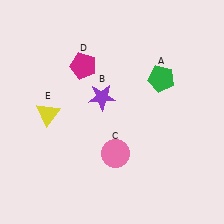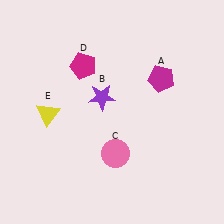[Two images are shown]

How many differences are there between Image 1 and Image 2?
There is 1 difference between the two images.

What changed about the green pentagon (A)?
In Image 1, A is green. In Image 2, it changed to magenta.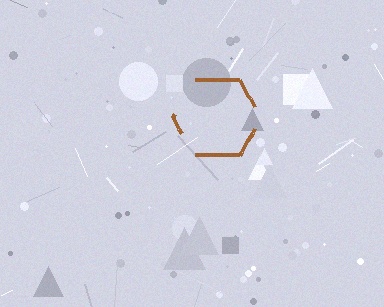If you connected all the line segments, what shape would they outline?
They would outline a hexagon.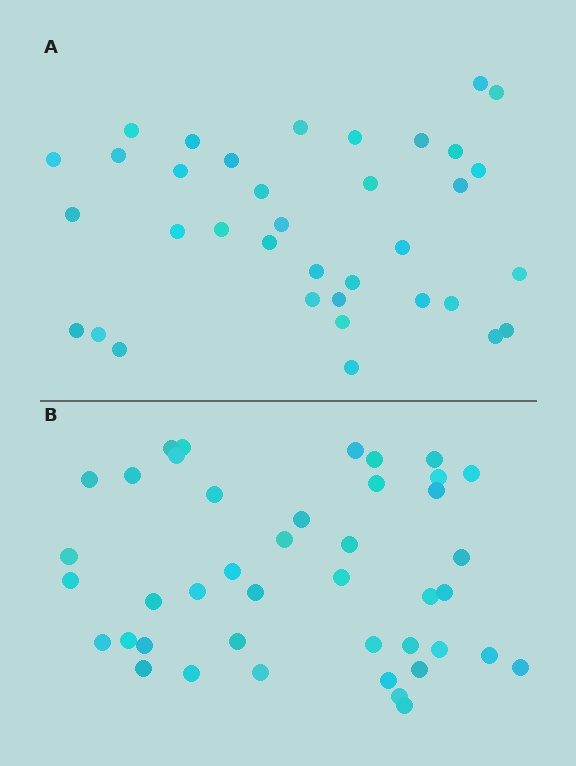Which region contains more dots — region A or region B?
Region B (the bottom region) has more dots.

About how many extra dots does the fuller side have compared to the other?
Region B has about 6 more dots than region A.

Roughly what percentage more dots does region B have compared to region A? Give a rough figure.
About 15% more.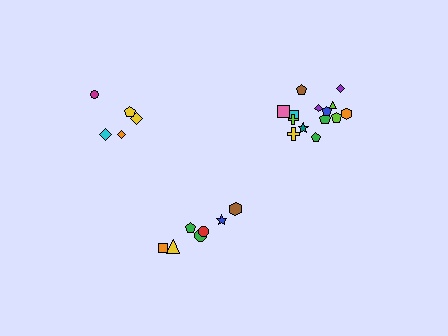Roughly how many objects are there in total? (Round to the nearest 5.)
Roughly 25 objects in total.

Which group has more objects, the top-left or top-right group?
The top-right group.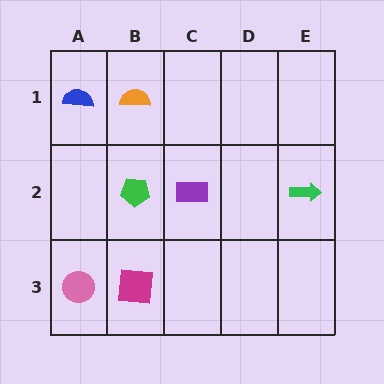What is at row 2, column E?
A green arrow.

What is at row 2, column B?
A green pentagon.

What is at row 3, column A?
A pink circle.